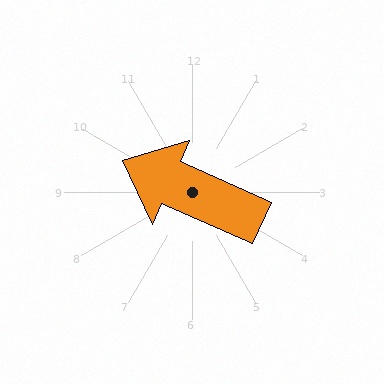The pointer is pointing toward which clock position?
Roughly 10 o'clock.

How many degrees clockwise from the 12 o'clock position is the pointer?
Approximately 294 degrees.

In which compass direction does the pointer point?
Northwest.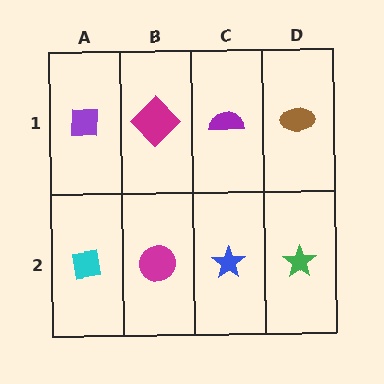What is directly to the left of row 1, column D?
A purple semicircle.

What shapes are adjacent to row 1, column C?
A blue star (row 2, column C), a magenta diamond (row 1, column B), a brown ellipse (row 1, column D).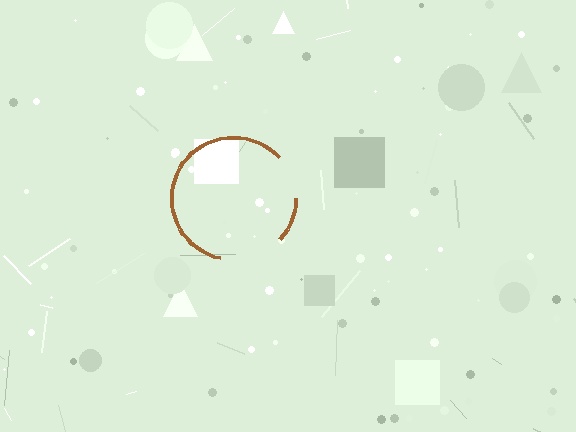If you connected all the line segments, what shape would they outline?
They would outline a circle.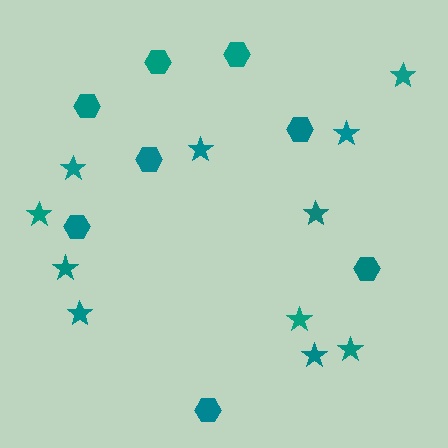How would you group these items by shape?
There are 2 groups: one group of stars (11) and one group of hexagons (8).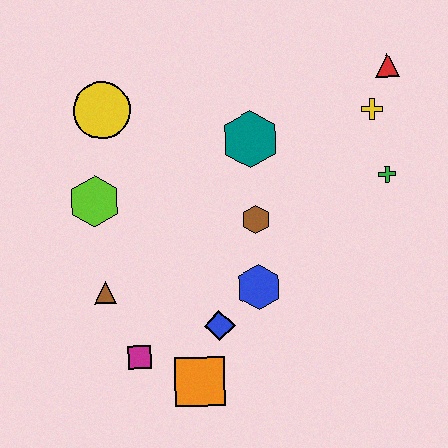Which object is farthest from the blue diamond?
The red triangle is farthest from the blue diamond.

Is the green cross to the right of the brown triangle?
Yes